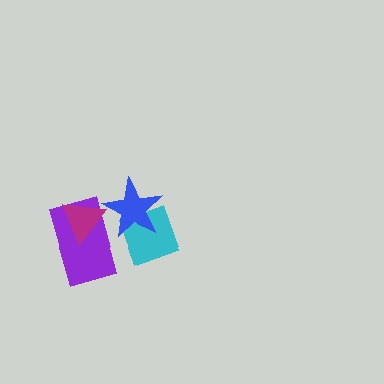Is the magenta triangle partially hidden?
No, no other shape covers it.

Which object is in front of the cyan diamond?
The blue star is in front of the cyan diamond.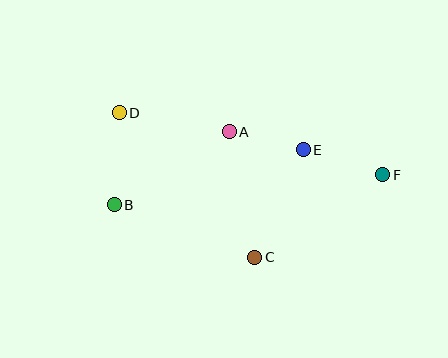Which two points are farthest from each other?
Points D and F are farthest from each other.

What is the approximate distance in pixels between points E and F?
The distance between E and F is approximately 84 pixels.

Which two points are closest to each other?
Points A and E are closest to each other.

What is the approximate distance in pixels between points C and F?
The distance between C and F is approximately 152 pixels.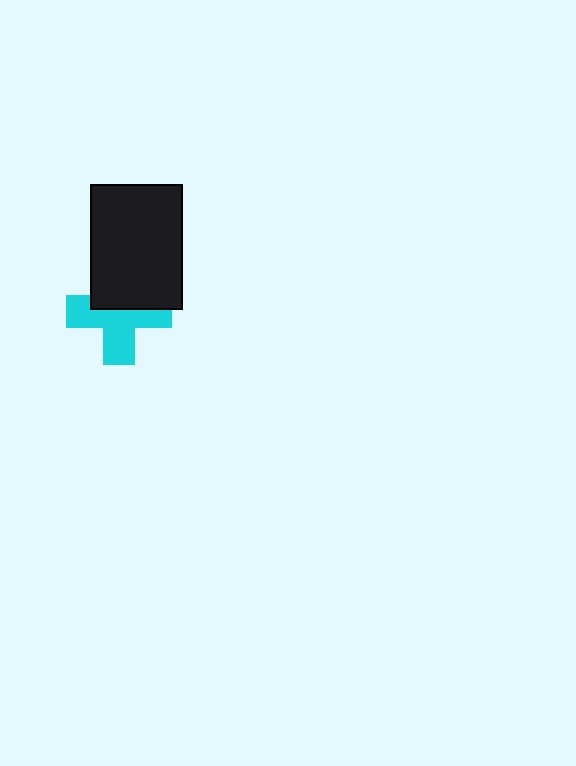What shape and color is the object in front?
The object in front is a black rectangle.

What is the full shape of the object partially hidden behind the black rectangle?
The partially hidden object is a cyan cross.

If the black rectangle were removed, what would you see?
You would see the complete cyan cross.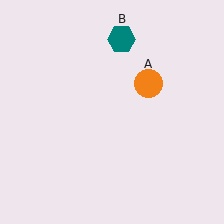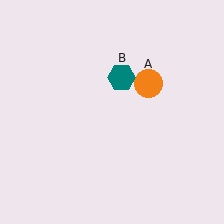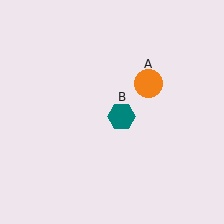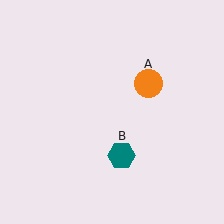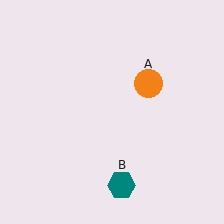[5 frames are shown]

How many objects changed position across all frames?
1 object changed position: teal hexagon (object B).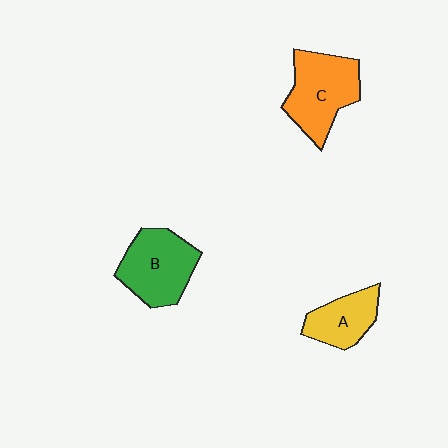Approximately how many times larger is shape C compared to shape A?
Approximately 1.5 times.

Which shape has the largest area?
Shape C (orange).